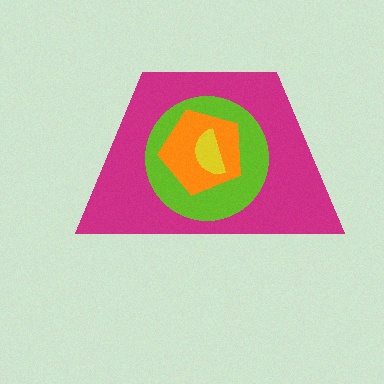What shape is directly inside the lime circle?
The orange pentagon.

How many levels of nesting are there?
4.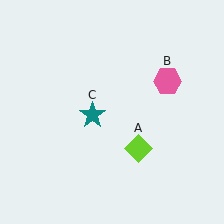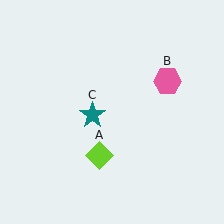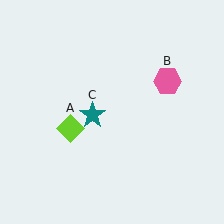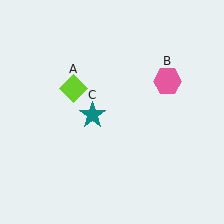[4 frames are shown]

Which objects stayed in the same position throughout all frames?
Pink hexagon (object B) and teal star (object C) remained stationary.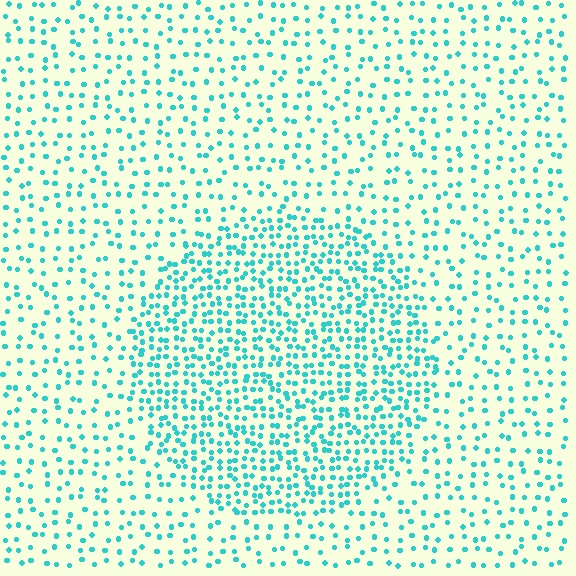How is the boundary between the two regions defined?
The boundary is defined by a change in element density (approximately 2.2x ratio). All elements are the same color, size, and shape.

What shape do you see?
I see a circle.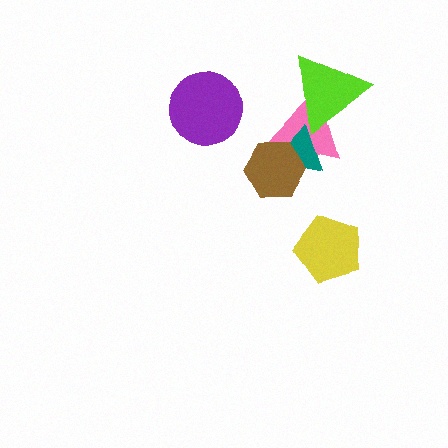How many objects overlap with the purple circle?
0 objects overlap with the purple circle.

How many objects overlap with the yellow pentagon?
0 objects overlap with the yellow pentagon.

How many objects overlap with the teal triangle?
3 objects overlap with the teal triangle.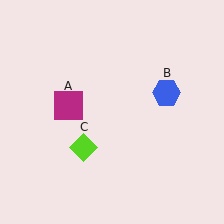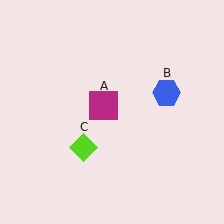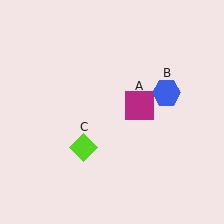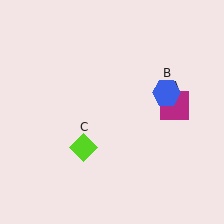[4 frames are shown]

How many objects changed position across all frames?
1 object changed position: magenta square (object A).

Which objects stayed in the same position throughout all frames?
Blue hexagon (object B) and lime diamond (object C) remained stationary.